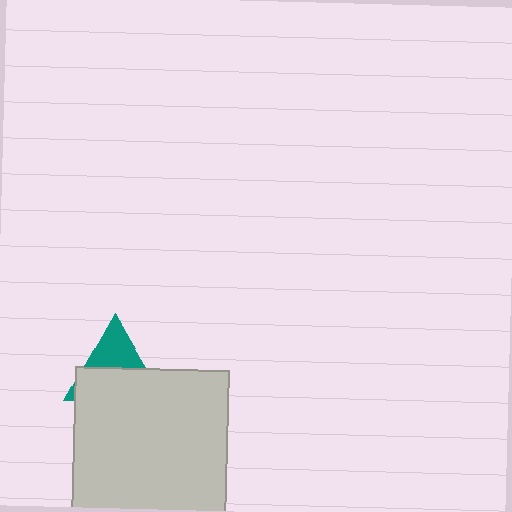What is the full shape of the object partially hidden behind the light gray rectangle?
The partially hidden object is a teal triangle.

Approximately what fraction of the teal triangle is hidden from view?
Roughly 60% of the teal triangle is hidden behind the light gray rectangle.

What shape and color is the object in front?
The object in front is a light gray rectangle.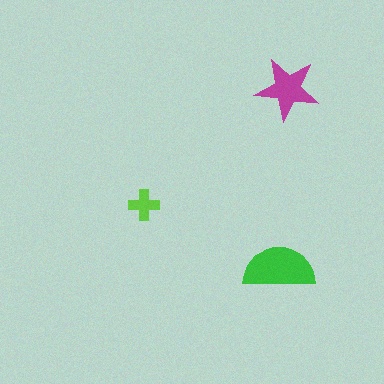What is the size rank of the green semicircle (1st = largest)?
1st.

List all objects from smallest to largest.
The lime cross, the magenta star, the green semicircle.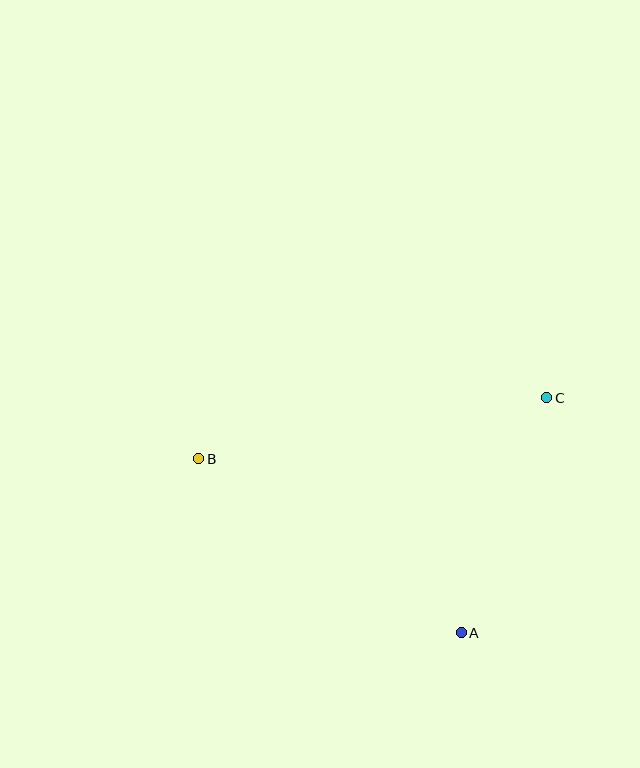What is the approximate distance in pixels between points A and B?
The distance between A and B is approximately 315 pixels.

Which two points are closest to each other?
Points A and C are closest to each other.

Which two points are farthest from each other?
Points B and C are farthest from each other.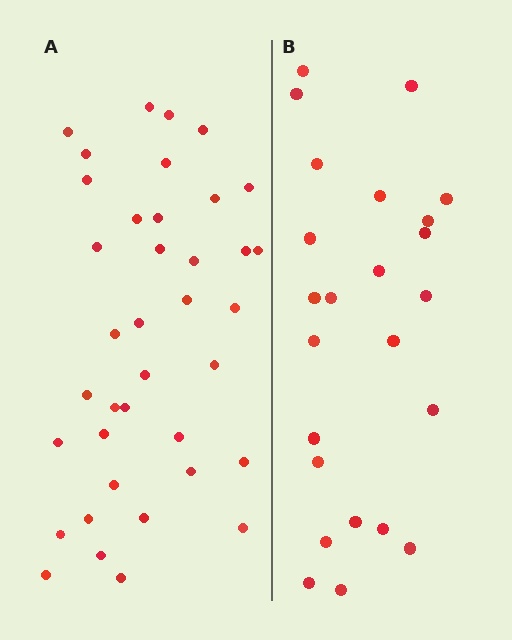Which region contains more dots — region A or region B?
Region A (the left region) has more dots.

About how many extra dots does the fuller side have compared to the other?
Region A has approximately 15 more dots than region B.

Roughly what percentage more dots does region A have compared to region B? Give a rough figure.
About 60% more.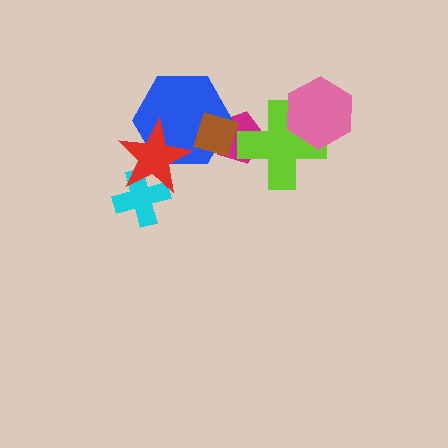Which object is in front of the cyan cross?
The red star is in front of the cyan cross.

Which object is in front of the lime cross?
The pink hexagon is in front of the lime cross.